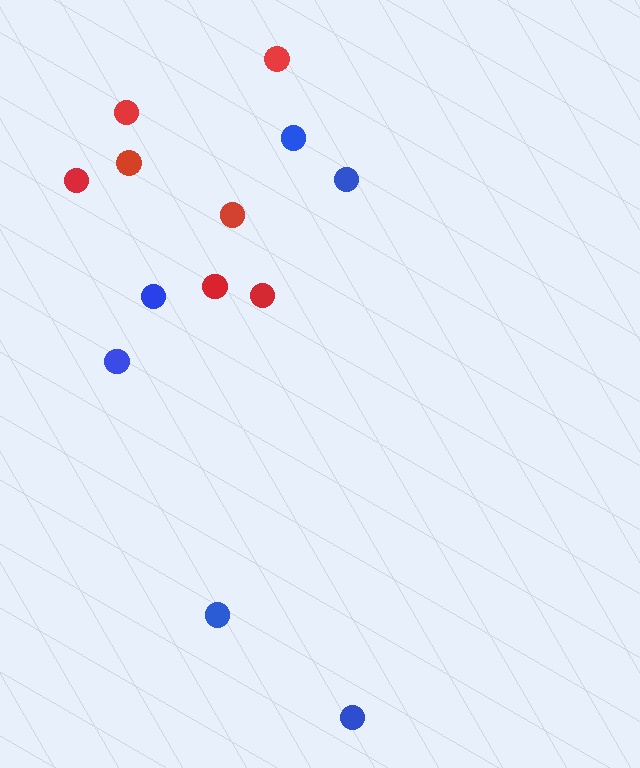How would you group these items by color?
There are 2 groups: one group of red circles (7) and one group of blue circles (6).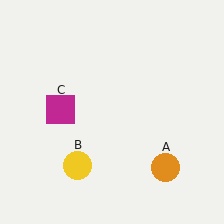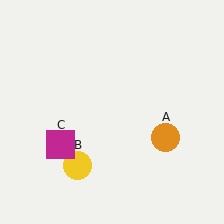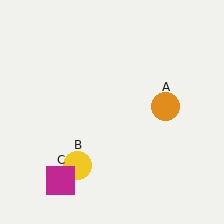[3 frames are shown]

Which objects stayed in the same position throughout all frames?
Yellow circle (object B) remained stationary.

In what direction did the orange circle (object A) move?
The orange circle (object A) moved up.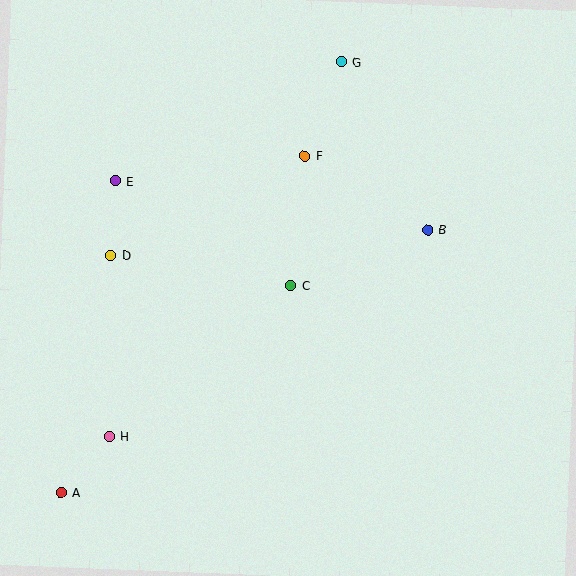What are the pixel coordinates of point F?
Point F is at (305, 156).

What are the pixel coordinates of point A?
Point A is at (61, 492).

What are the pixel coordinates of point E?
Point E is at (115, 181).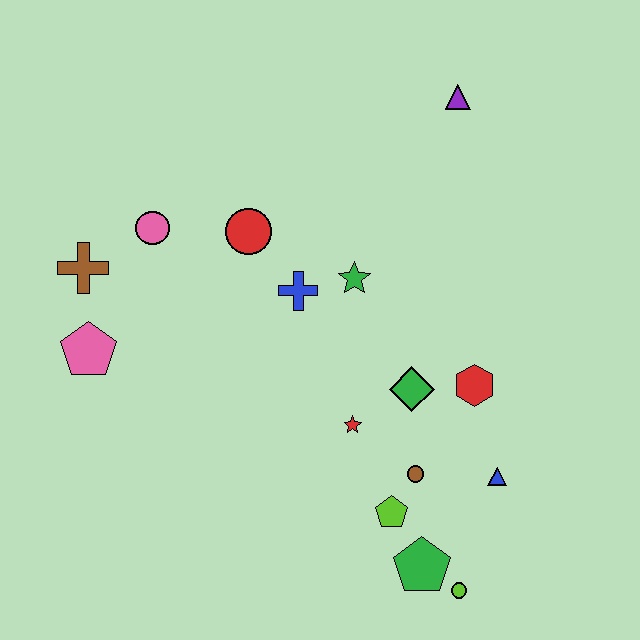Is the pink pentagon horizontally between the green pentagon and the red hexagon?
No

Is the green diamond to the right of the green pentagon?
No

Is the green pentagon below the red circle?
Yes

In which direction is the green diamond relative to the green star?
The green diamond is below the green star.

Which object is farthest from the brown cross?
The lime circle is farthest from the brown cross.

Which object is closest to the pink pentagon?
The brown cross is closest to the pink pentagon.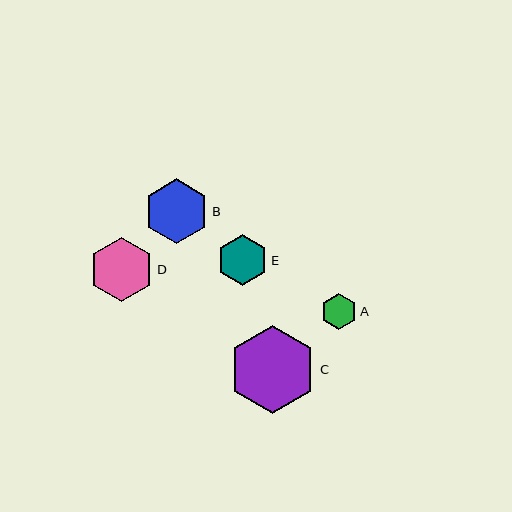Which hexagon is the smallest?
Hexagon A is the smallest with a size of approximately 36 pixels.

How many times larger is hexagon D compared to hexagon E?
Hexagon D is approximately 1.3 times the size of hexagon E.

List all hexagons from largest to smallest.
From largest to smallest: C, D, B, E, A.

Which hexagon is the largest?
Hexagon C is the largest with a size of approximately 88 pixels.